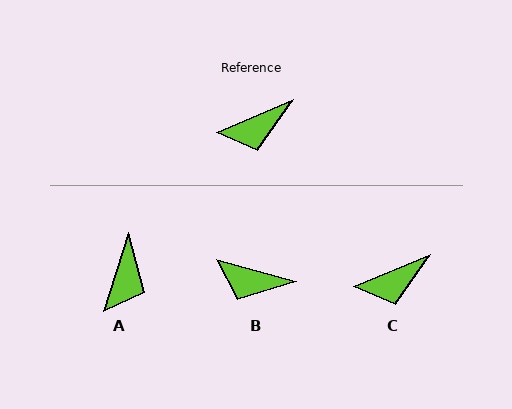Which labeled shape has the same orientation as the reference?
C.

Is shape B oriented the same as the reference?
No, it is off by about 38 degrees.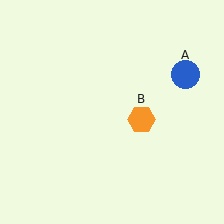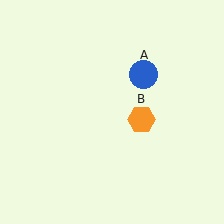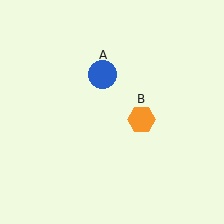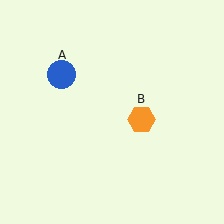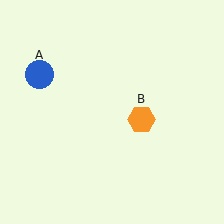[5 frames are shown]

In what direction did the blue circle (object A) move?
The blue circle (object A) moved left.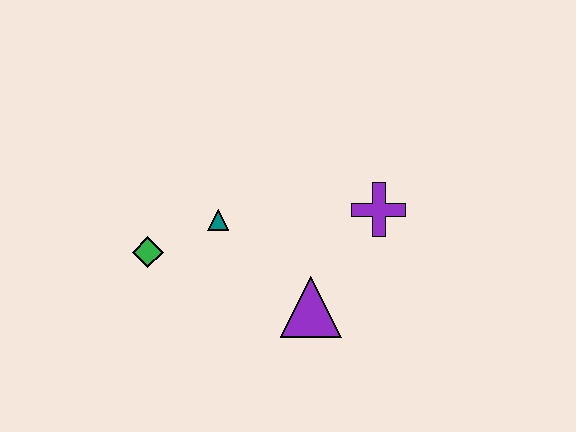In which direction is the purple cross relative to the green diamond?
The purple cross is to the right of the green diamond.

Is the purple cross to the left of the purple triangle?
No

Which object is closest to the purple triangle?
The purple cross is closest to the purple triangle.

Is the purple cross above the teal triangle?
Yes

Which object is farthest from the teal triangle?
The purple cross is farthest from the teal triangle.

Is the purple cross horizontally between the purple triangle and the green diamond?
No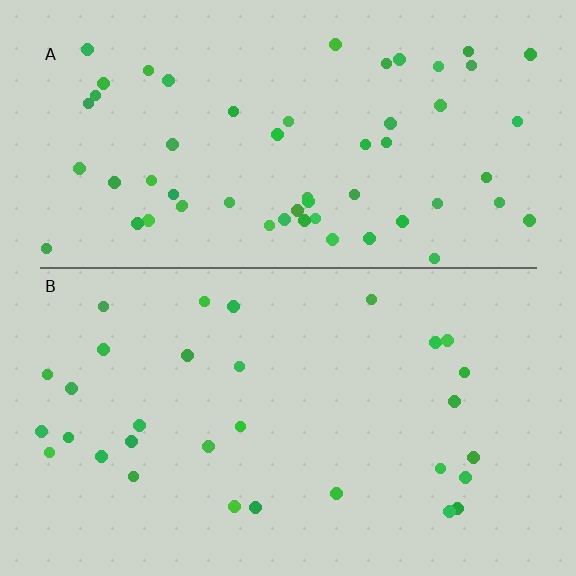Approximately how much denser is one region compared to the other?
Approximately 1.9× — region A over region B.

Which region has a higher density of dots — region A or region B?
A (the top).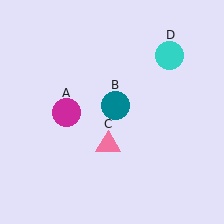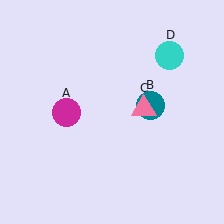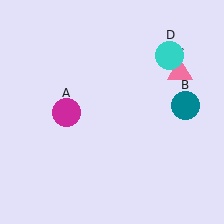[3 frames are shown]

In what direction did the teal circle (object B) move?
The teal circle (object B) moved right.